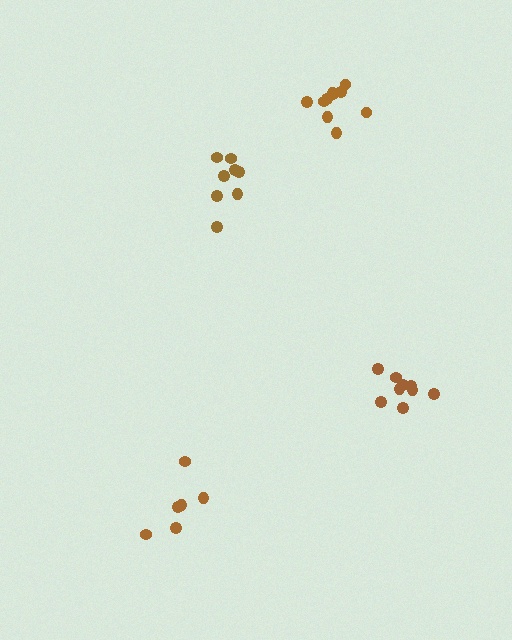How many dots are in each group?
Group 1: 8 dots, Group 2: 10 dots, Group 3: 6 dots, Group 4: 9 dots (33 total).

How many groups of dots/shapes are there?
There are 4 groups.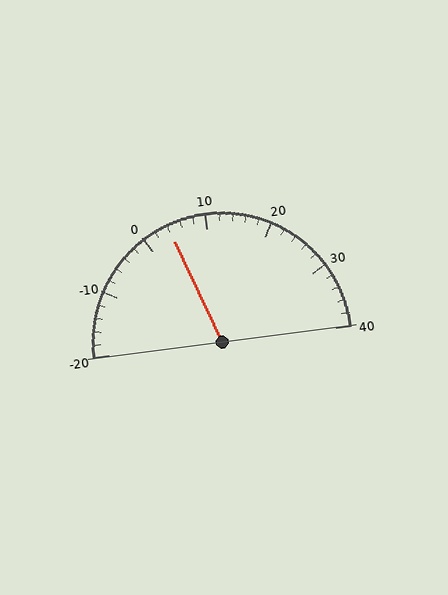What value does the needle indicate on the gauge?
The needle indicates approximately 4.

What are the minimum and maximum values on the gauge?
The gauge ranges from -20 to 40.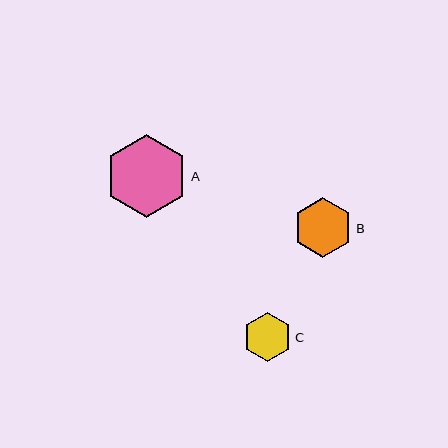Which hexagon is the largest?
Hexagon A is the largest with a size of approximately 83 pixels.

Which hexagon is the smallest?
Hexagon C is the smallest with a size of approximately 49 pixels.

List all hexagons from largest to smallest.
From largest to smallest: A, B, C.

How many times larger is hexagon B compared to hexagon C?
Hexagon B is approximately 1.2 times the size of hexagon C.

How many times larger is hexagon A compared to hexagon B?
Hexagon A is approximately 1.4 times the size of hexagon B.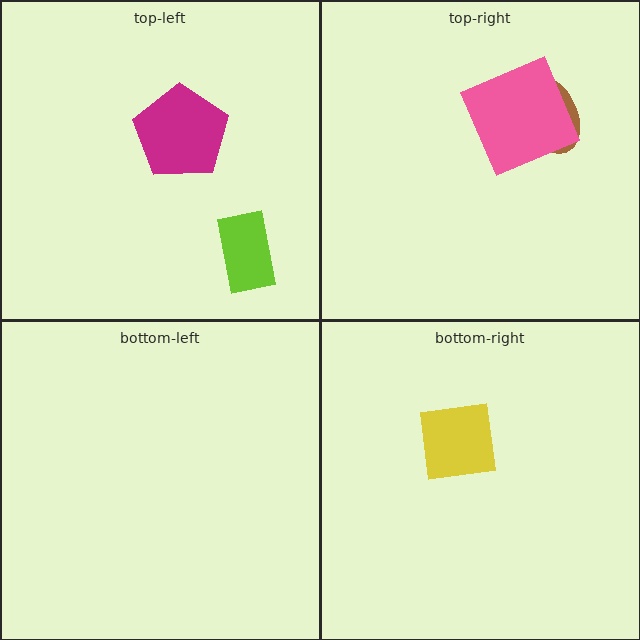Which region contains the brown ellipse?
The top-right region.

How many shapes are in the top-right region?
2.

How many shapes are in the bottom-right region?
1.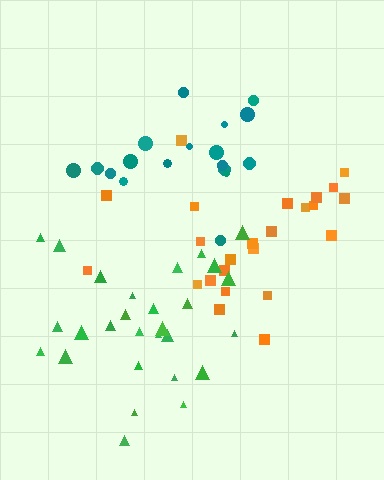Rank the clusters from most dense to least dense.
teal, green, orange.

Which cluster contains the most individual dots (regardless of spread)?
Green (28).